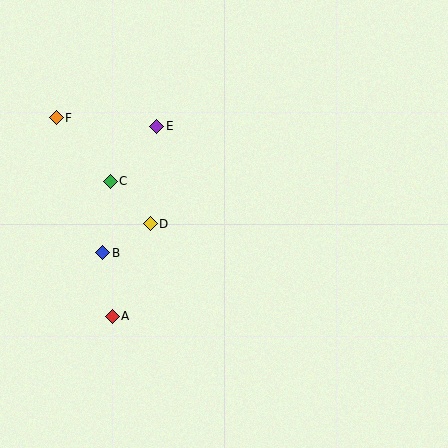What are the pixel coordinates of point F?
Point F is at (56, 118).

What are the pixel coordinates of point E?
Point E is at (157, 126).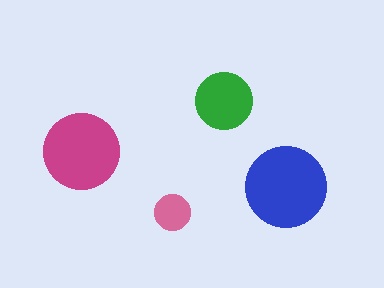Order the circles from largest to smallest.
the blue one, the magenta one, the green one, the pink one.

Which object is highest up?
The green circle is topmost.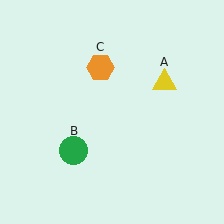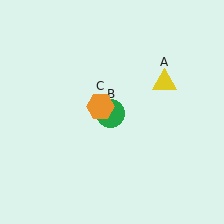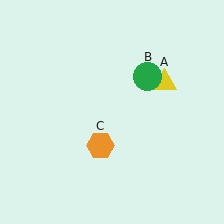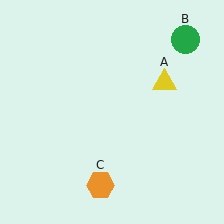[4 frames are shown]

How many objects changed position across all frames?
2 objects changed position: green circle (object B), orange hexagon (object C).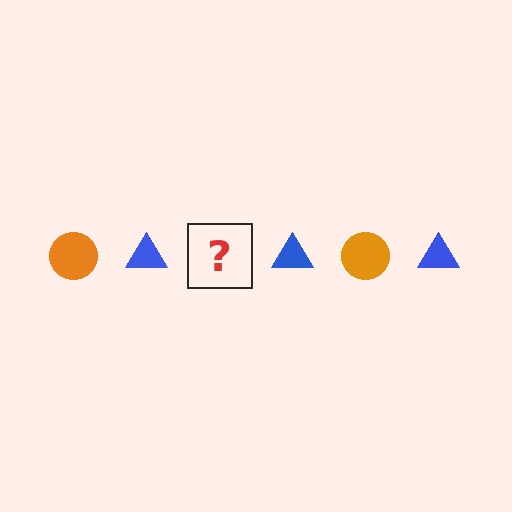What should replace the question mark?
The question mark should be replaced with an orange circle.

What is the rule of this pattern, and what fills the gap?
The rule is that the pattern alternates between orange circle and blue triangle. The gap should be filled with an orange circle.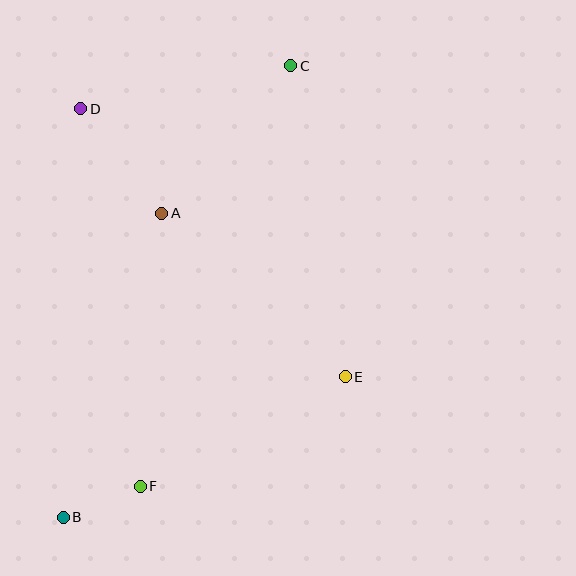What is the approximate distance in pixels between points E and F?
The distance between E and F is approximately 233 pixels.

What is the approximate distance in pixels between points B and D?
The distance between B and D is approximately 409 pixels.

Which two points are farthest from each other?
Points B and C are farthest from each other.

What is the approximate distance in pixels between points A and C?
The distance between A and C is approximately 196 pixels.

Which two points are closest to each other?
Points B and F are closest to each other.